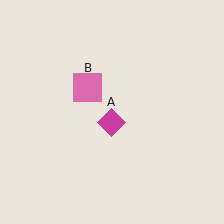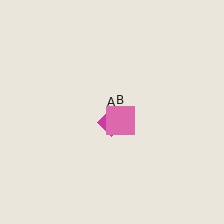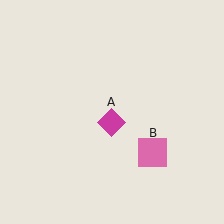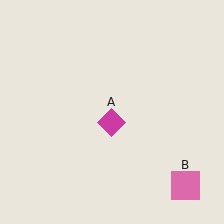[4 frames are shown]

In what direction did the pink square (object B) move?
The pink square (object B) moved down and to the right.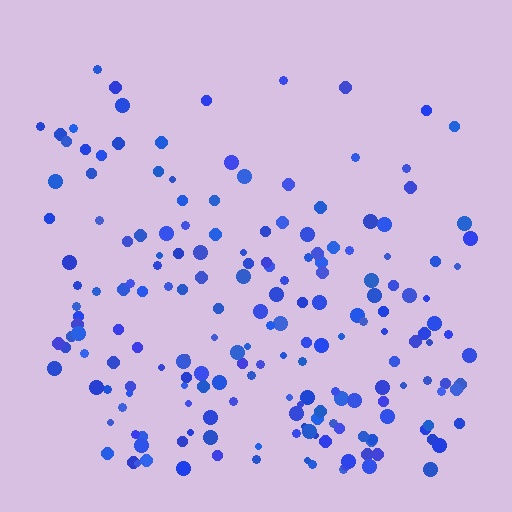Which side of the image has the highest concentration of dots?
The bottom.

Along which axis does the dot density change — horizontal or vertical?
Vertical.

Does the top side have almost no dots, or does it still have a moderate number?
Still a moderate number, just noticeably fewer than the bottom.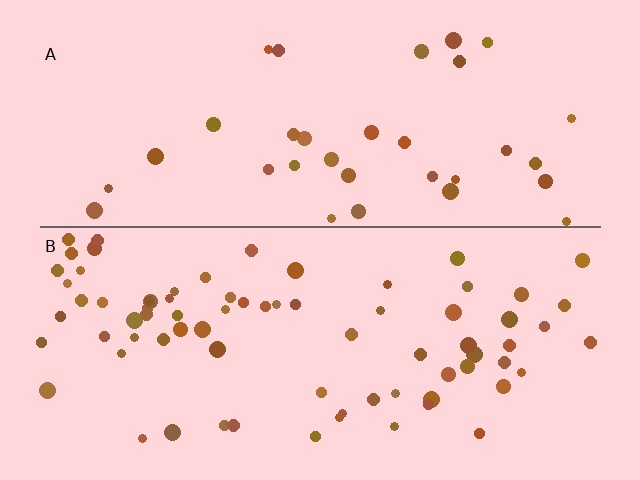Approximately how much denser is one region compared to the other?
Approximately 2.2× — region B over region A.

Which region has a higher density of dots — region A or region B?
B (the bottom).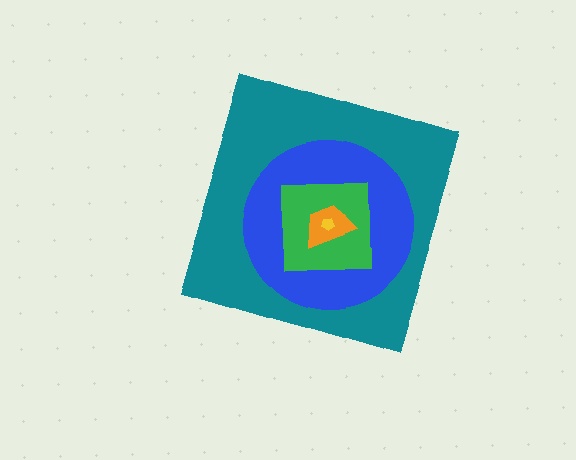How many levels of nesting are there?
5.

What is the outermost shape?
The teal diamond.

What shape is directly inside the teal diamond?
The blue circle.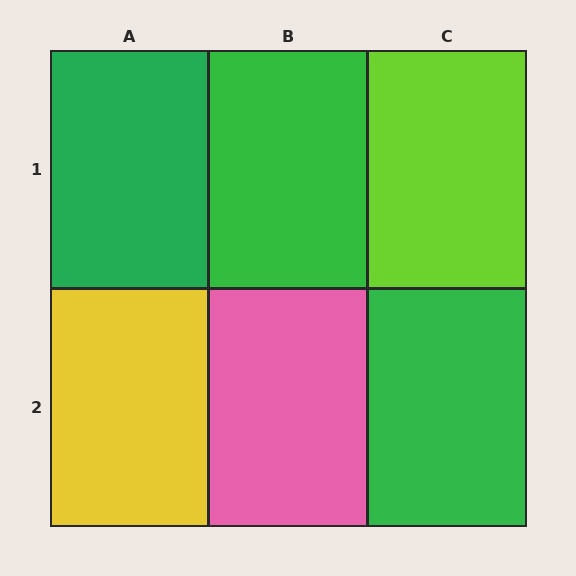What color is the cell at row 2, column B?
Pink.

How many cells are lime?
1 cell is lime.